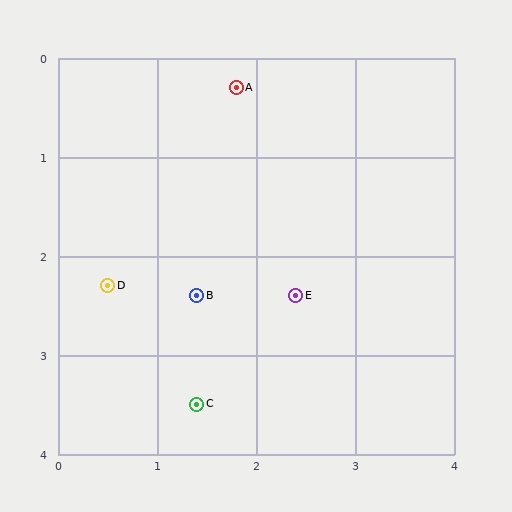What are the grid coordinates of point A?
Point A is at approximately (1.8, 0.3).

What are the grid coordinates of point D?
Point D is at approximately (0.5, 2.3).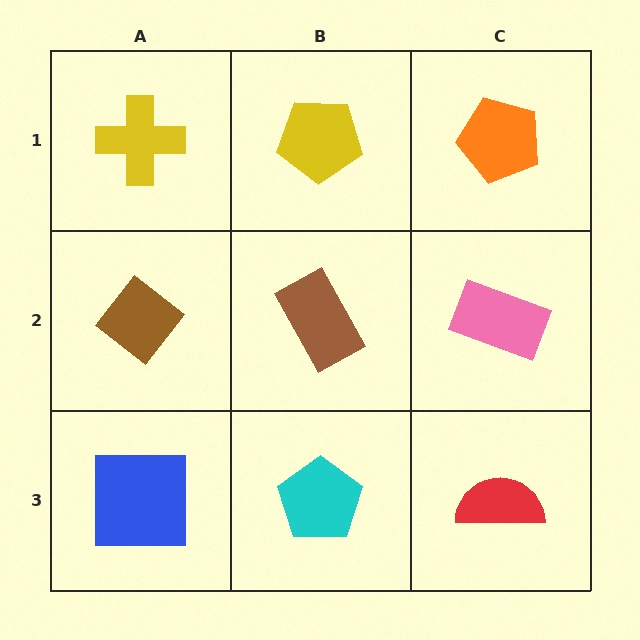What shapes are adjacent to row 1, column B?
A brown rectangle (row 2, column B), a yellow cross (row 1, column A), an orange pentagon (row 1, column C).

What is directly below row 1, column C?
A pink rectangle.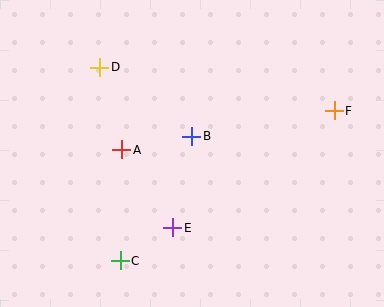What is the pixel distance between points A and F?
The distance between A and F is 216 pixels.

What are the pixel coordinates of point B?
Point B is at (192, 136).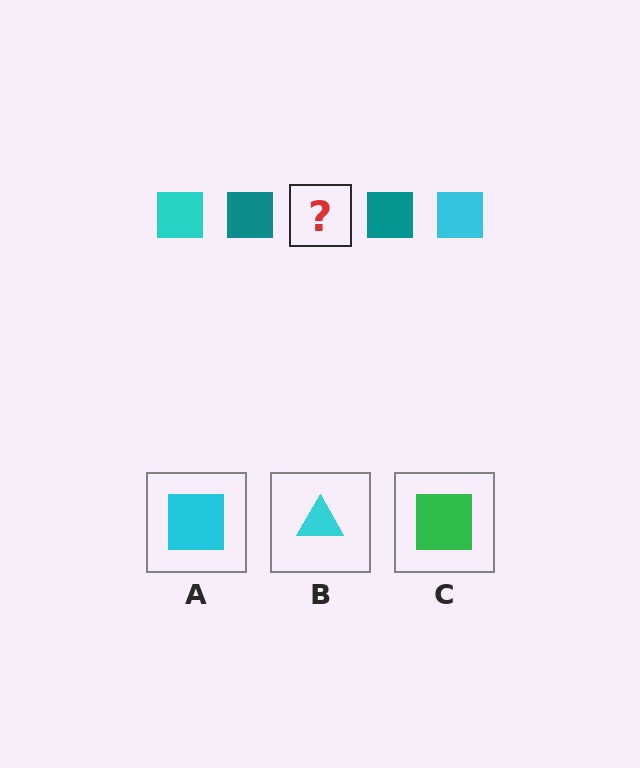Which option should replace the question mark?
Option A.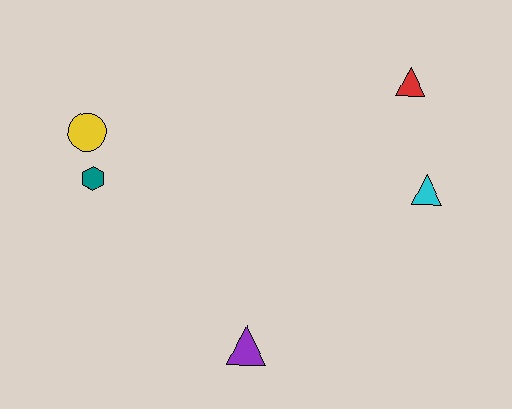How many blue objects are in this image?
There are no blue objects.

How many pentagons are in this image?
There are no pentagons.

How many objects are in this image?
There are 5 objects.